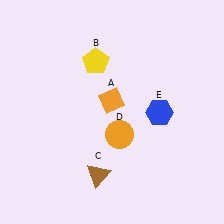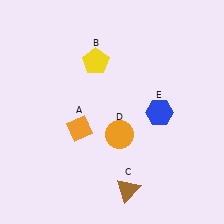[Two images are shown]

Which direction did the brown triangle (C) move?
The brown triangle (C) moved right.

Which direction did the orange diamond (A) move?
The orange diamond (A) moved left.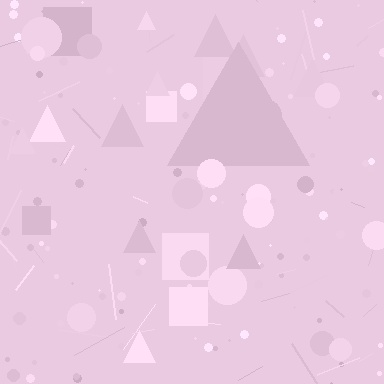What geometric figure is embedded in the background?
A triangle is embedded in the background.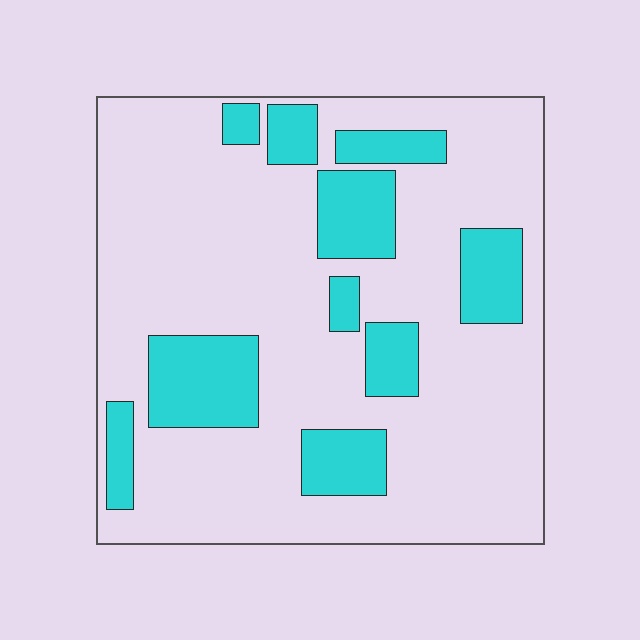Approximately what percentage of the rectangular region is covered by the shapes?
Approximately 25%.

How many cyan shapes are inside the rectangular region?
10.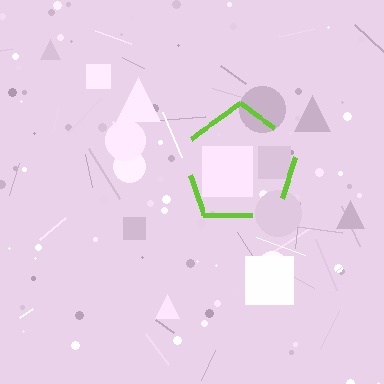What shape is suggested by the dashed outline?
The dashed outline suggests a pentagon.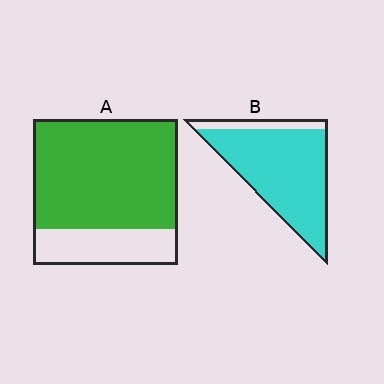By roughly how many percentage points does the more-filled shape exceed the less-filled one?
By roughly 10 percentage points (B over A).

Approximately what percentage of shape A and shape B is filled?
A is approximately 75% and B is approximately 85%.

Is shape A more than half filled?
Yes.